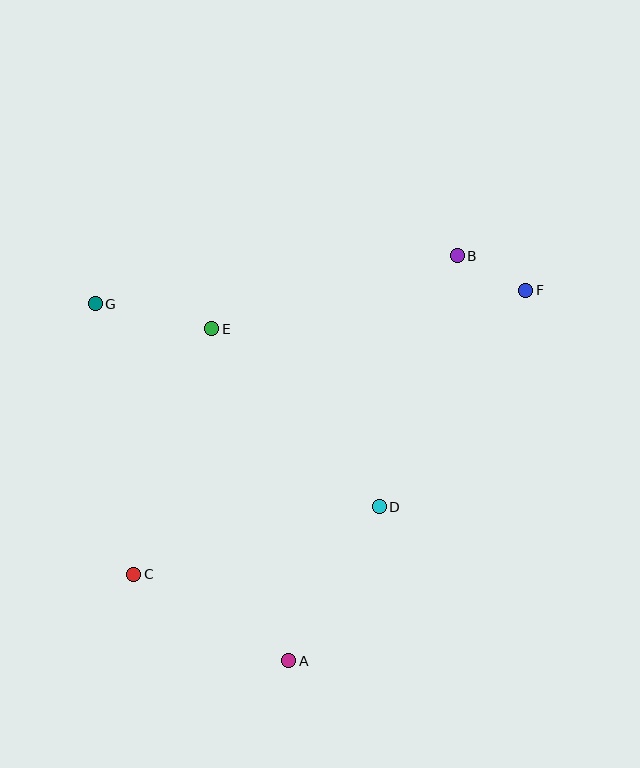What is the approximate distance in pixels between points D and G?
The distance between D and G is approximately 349 pixels.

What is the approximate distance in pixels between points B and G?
The distance between B and G is approximately 365 pixels.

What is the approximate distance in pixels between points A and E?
The distance between A and E is approximately 341 pixels.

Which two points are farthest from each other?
Points C and F are farthest from each other.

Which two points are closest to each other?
Points B and F are closest to each other.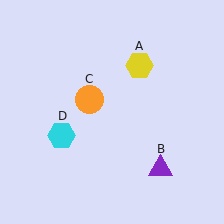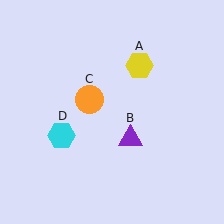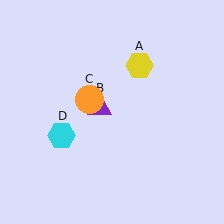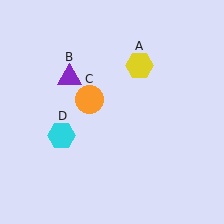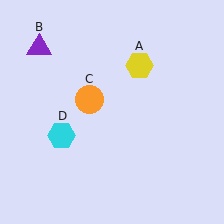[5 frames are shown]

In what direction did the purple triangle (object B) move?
The purple triangle (object B) moved up and to the left.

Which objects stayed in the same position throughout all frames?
Yellow hexagon (object A) and orange circle (object C) and cyan hexagon (object D) remained stationary.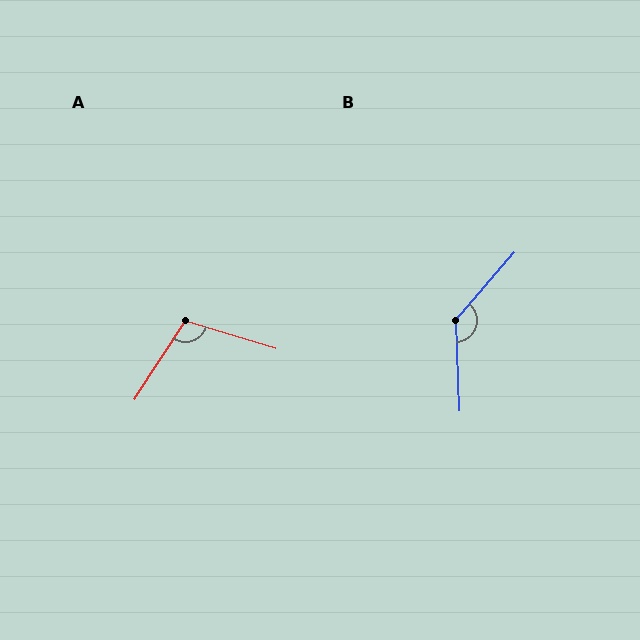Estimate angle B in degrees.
Approximately 137 degrees.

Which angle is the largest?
B, at approximately 137 degrees.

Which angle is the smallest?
A, at approximately 106 degrees.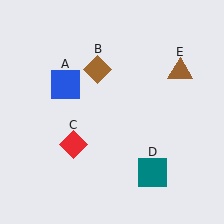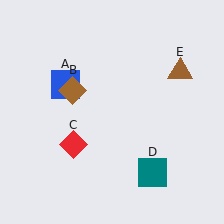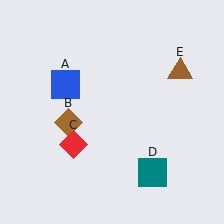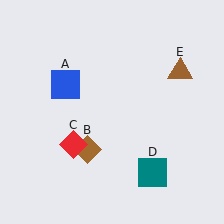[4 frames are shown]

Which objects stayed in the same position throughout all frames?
Blue square (object A) and red diamond (object C) and teal square (object D) and brown triangle (object E) remained stationary.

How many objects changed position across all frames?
1 object changed position: brown diamond (object B).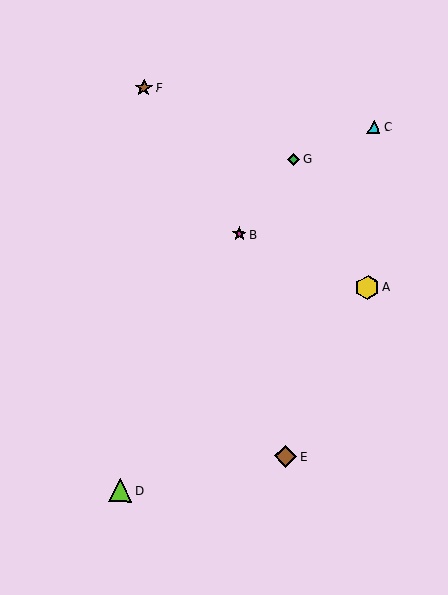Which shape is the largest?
The yellow hexagon (labeled A) is the largest.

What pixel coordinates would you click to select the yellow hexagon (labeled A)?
Click at (368, 287) to select the yellow hexagon A.